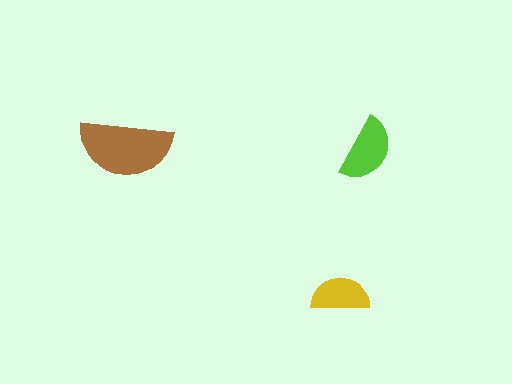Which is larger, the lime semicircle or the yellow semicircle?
The lime one.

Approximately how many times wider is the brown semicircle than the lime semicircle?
About 1.5 times wider.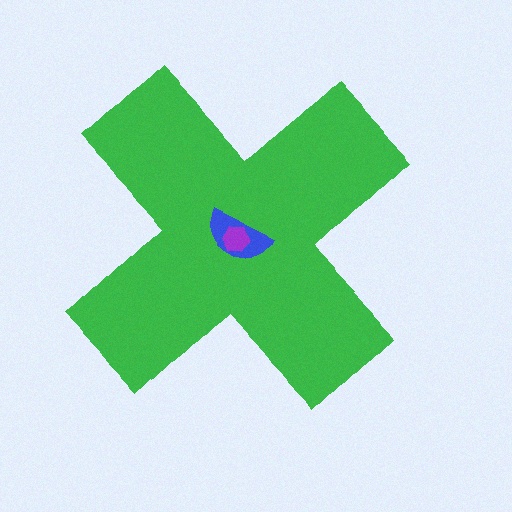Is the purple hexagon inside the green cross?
Yes.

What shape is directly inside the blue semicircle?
The purple hexagon.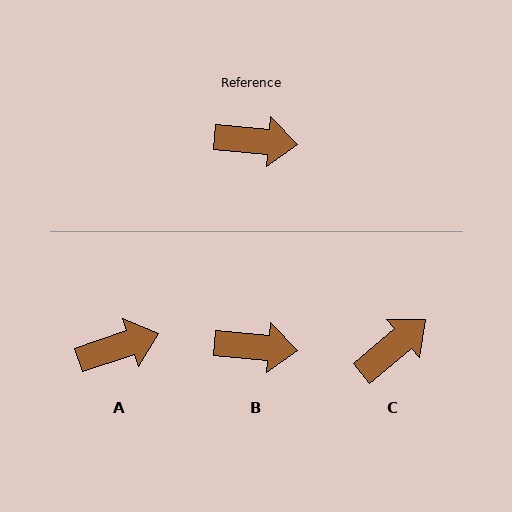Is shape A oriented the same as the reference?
No, it is off by about 24 degrees.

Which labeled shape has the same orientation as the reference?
B.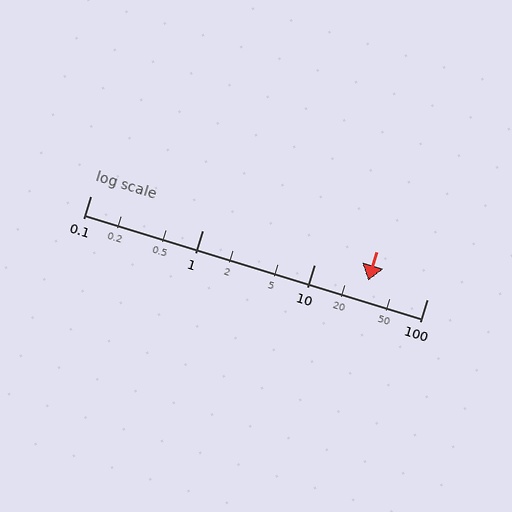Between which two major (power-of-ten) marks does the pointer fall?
The pointer is between 10 and 100.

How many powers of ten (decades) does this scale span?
The scale spans 3 decades, from 0.1 to 100.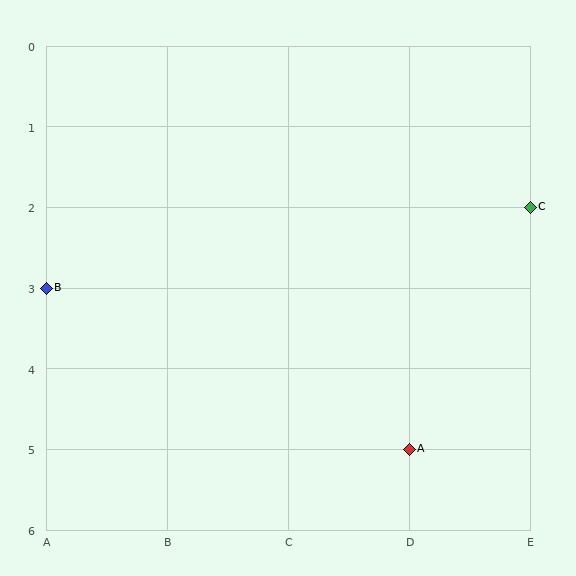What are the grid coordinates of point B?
Point B is at grid coordinates (A, 3).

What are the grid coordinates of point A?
Point A is at grid coordinates (D, 5).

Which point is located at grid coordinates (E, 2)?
Point C is at (E, 2).